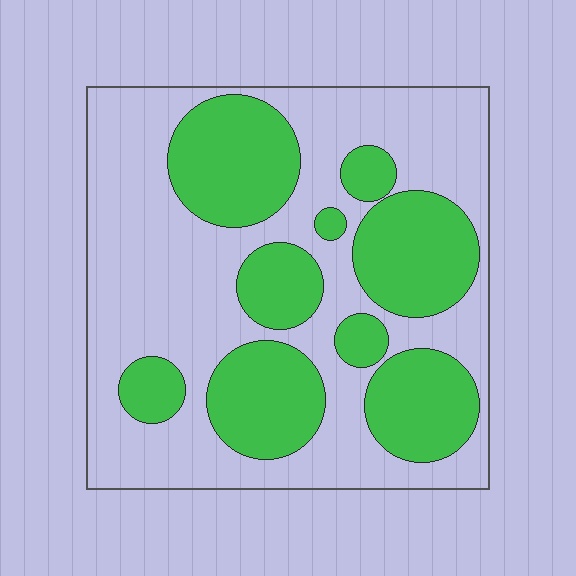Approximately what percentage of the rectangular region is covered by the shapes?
Approximately 40%.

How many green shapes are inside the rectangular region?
9.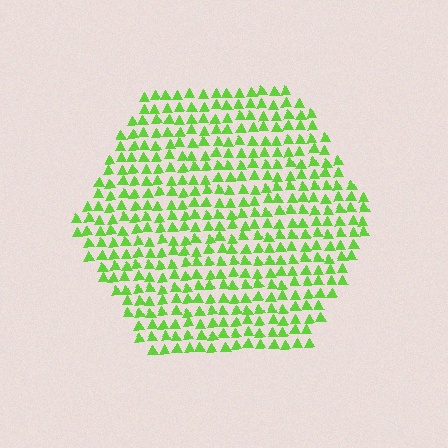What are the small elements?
The small elements are triangles.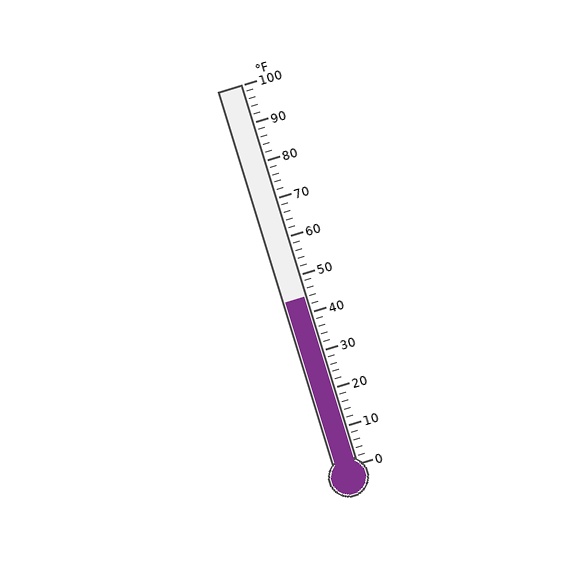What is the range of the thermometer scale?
The thermometer scale ranges from 0°F to 100°F.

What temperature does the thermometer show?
The thermometer shows approximately 44°F.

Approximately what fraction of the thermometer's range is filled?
The thermometer is filled to approximately 45% of its range.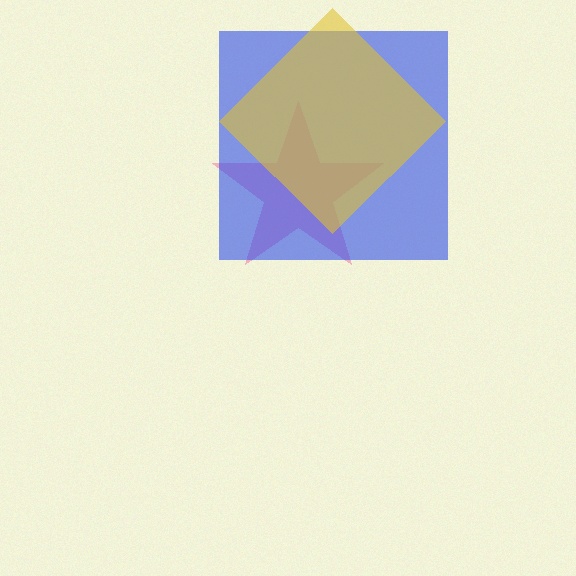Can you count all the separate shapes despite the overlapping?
Yes, there are 3 separate shapes.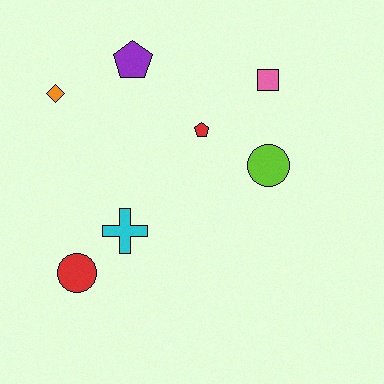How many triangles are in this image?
There are no triangles.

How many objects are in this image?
There are 7 objects.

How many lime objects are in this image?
There is 1 lime object.